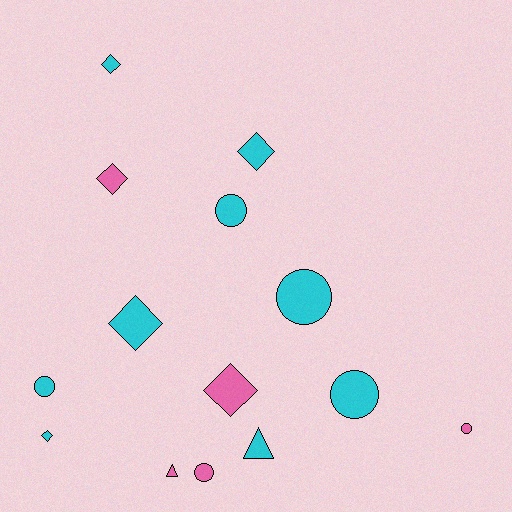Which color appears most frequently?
Cyan, with 9 objects.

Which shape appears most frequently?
Diamond, with 6 objects.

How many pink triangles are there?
There is 1 pink triangle.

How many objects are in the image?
There are 14 objects.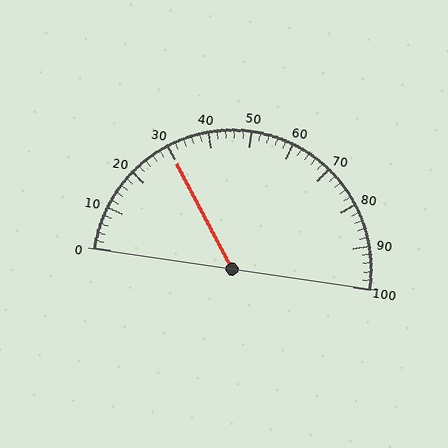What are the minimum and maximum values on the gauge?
The gauge ranges from 0 to 100.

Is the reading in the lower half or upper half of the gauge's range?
The reading is in the lower half of the range (0 to 100).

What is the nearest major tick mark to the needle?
The nearest major tick mark is 30.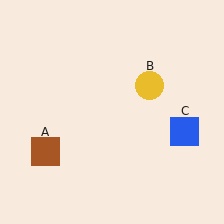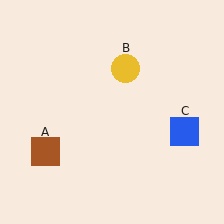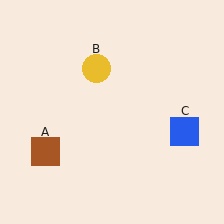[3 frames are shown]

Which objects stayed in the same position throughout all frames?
Brown square (object A) and blue square (object C) remained stationary.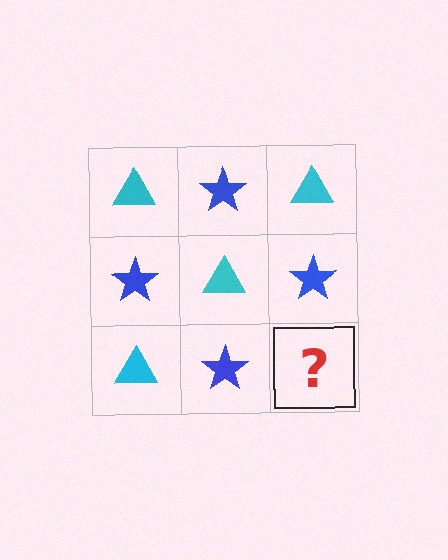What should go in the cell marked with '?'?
The missing cell should contain a cyan triangle.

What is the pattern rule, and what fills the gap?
The rule is that it alternates cyan triangle and blue star in a checkerboard pattern. The gap should be filled with a cyan triangle.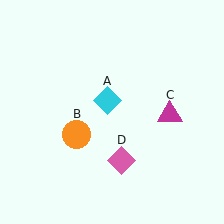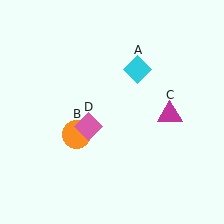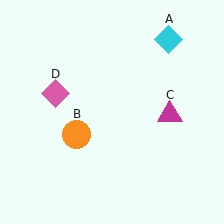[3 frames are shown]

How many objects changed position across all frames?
2 objects changed position: cyan diamond (object A), pink diamond (object D).